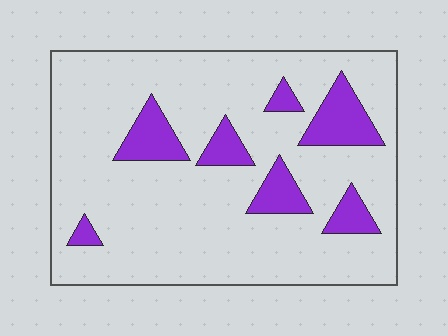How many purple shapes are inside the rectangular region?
7.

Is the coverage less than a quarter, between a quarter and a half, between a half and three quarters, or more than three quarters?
Less than a quarter.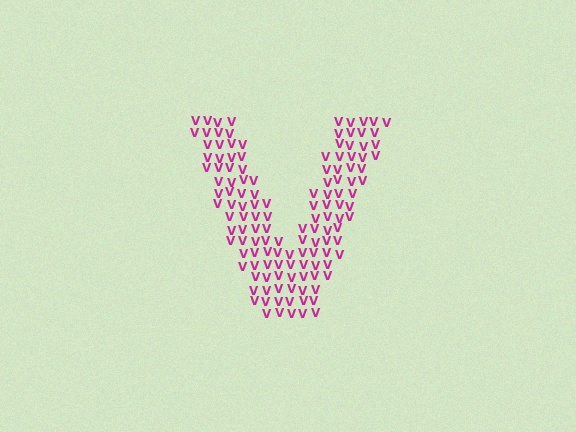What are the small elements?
The small elements are letter V's.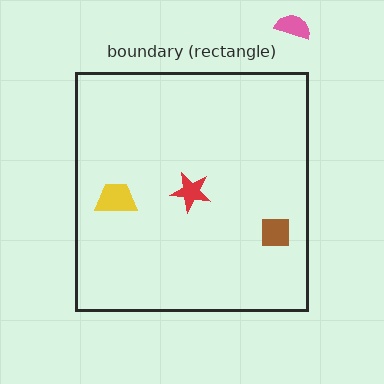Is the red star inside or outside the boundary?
Inside.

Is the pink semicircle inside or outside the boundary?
Outside.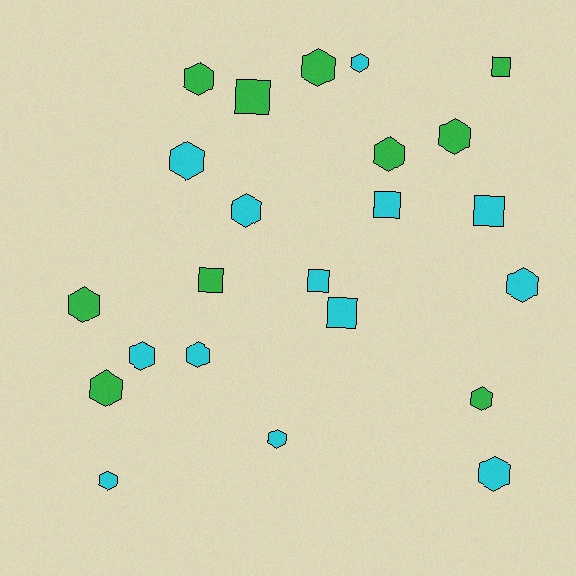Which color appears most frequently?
Cyan, with 13 objects.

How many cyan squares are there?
There are 4 cyan squares.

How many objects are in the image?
There are 23 objects.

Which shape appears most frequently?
Hexagon, with 16 objects.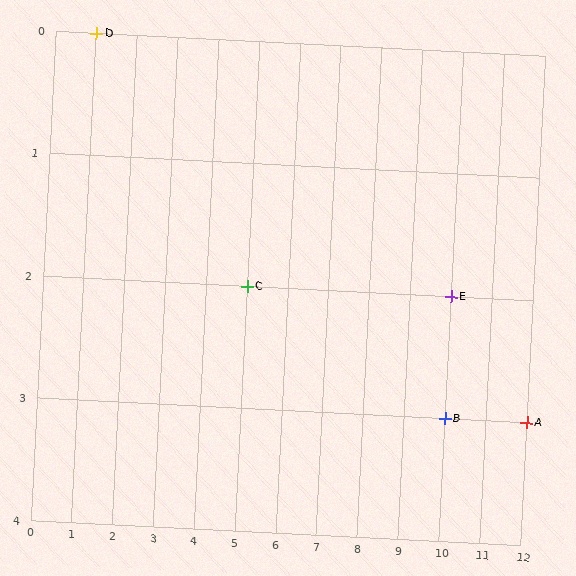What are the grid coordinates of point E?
Point E is at grid coordinates (10, 2).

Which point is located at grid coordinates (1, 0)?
Point D is at (1, 0).